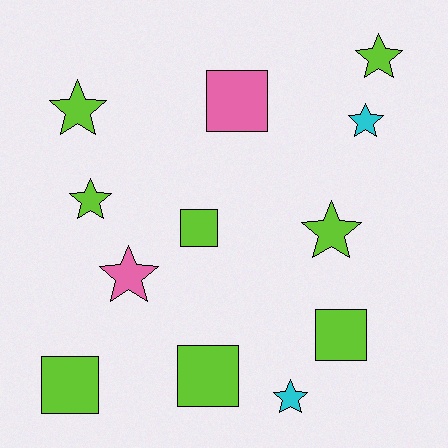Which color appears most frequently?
Lime, with 8 objects.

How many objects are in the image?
There are 12 objects.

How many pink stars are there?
There is 1 pink star.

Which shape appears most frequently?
Star, with 7 objects.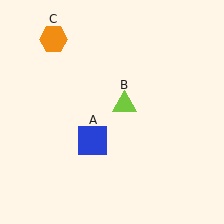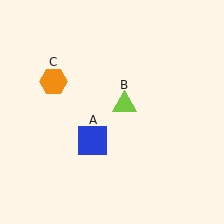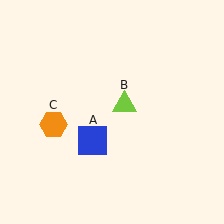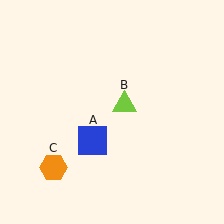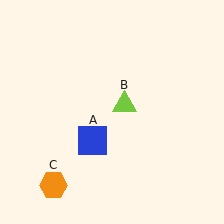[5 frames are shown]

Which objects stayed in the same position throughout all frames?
Blue square (object A) and lime triangle (object B) remained stationary.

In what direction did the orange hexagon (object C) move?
The orange hexagon (object C) moved down.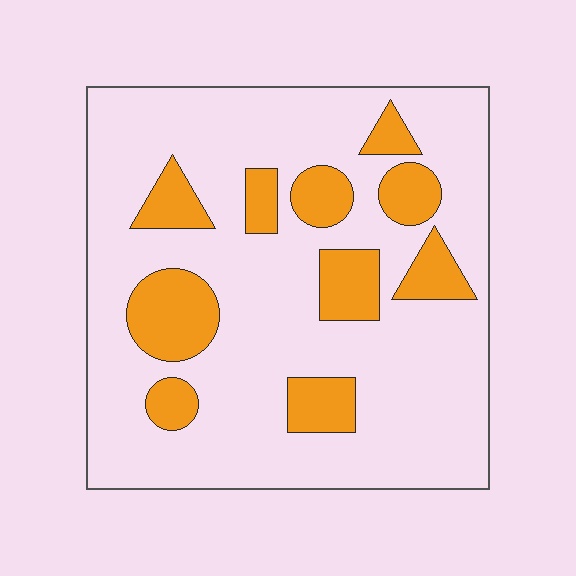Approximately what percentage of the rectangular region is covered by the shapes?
Approximately 20%.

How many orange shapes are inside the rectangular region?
10.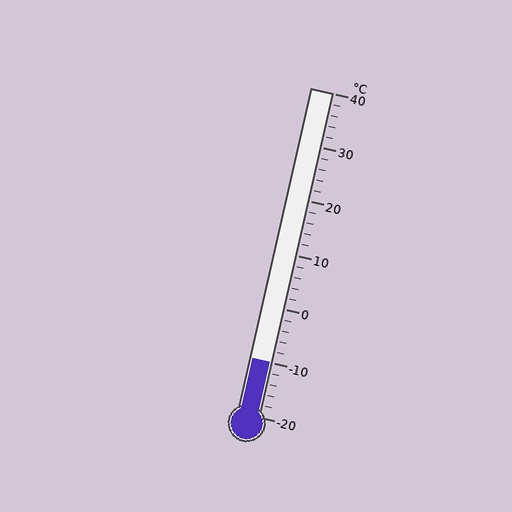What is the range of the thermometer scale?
The thermometer scale ranges from -20°C to 40°C.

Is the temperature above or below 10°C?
The temperature is below 10°C.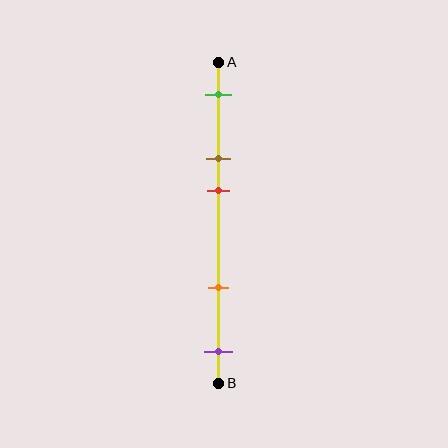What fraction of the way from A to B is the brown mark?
The brown mark is approximately 30% (0.3) of the way from A to B.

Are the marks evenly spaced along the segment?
No, the marks are not evenly spaced.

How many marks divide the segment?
There are 5 marks dividing the segment.